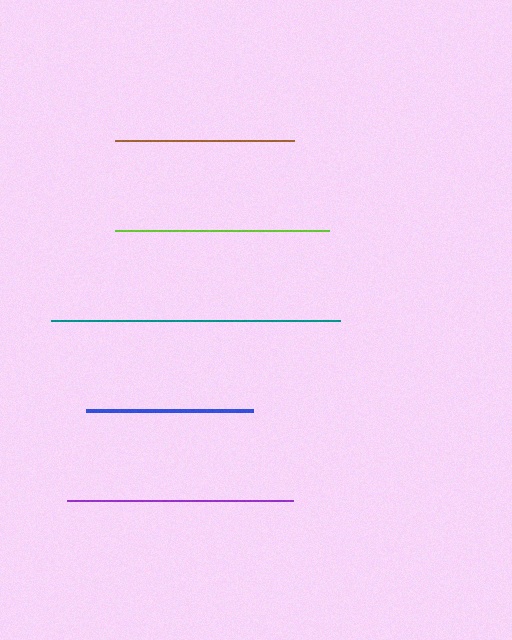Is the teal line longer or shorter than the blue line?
The teal line is longer than the blue line.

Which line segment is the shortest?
The blue line is the shortest at approximately 167 pixels.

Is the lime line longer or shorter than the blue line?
The lime line is longer than the blue line.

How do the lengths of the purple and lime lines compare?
The purple and lime lines are approximately the same length.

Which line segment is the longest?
The teal line is the longest at approximately 289 pixels.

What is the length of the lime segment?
The lime segment is approximately 214 pixels long.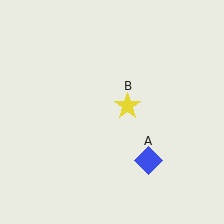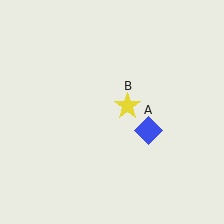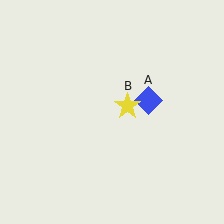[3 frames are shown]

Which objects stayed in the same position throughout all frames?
Yellow star (object B) remained stationary.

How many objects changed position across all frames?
1 object changed position: blue diamond (object A).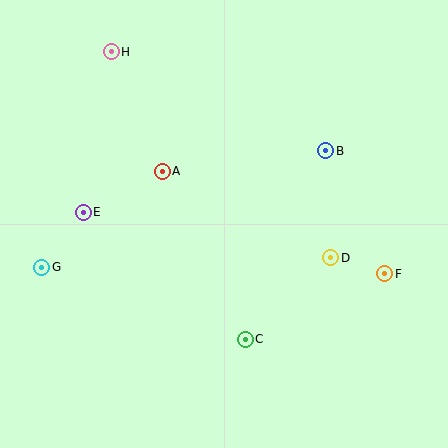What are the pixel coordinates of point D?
Point D is at (331, 258).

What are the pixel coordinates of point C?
Point C is at (245, 339).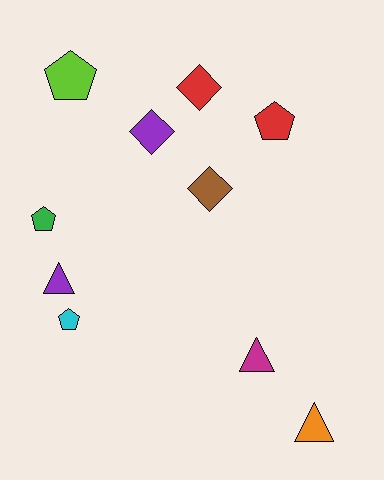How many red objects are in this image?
There are 2 red objects.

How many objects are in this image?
There are 10 objects.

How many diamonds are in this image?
There are 3 diamonds.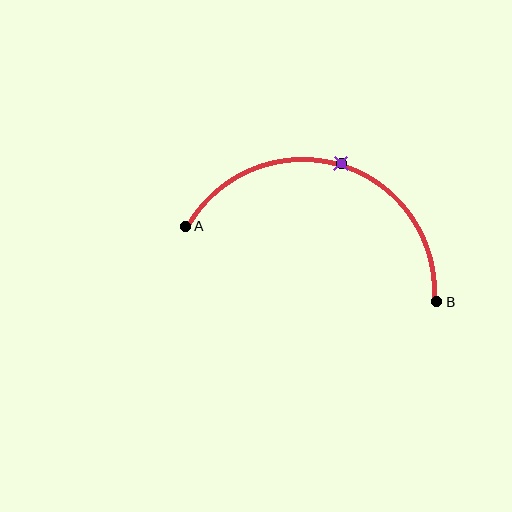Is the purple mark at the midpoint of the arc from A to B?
Yes. The purple mark lies on the arc at equal arc-length from both A and B — it is the arc midpoint.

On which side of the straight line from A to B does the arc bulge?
The arc bulges above the straight line connecting A and B.